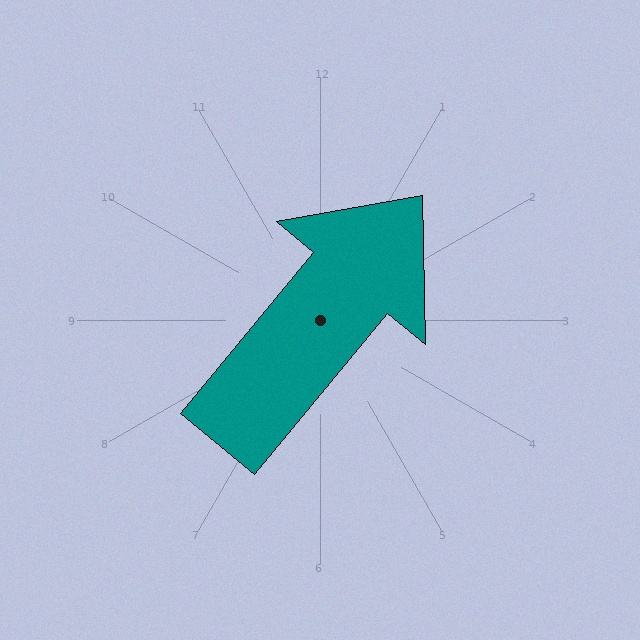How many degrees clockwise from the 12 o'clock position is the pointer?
Approximately 40 degrees.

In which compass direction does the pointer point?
Northeast.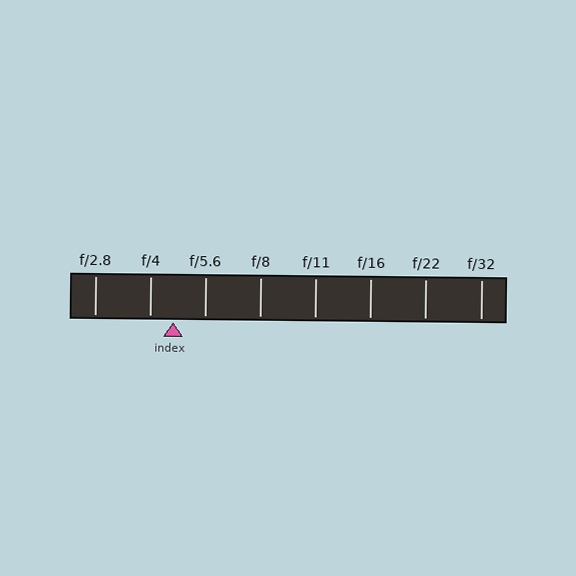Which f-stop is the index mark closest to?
The index mark is closest to f/4.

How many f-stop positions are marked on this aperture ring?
There are 8 f-stop positions marked.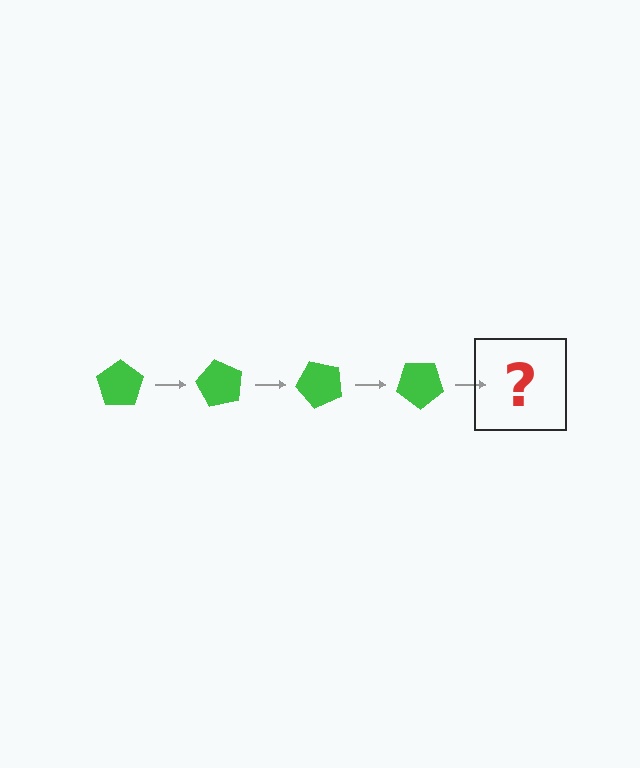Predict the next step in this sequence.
The next step is a green pentagon rotated 240 degrees.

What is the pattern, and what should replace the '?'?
The pattern is that the pentagon rotates 60 degrees each step. The '?' should be a green pentagon rotated 240 degrees.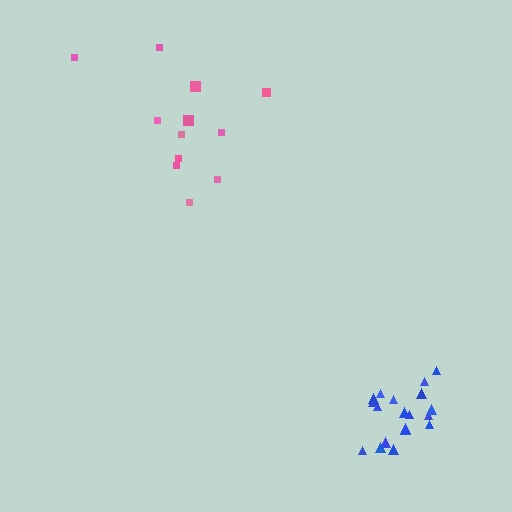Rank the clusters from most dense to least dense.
blue, pink.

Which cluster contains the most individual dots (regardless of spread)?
Blue (19).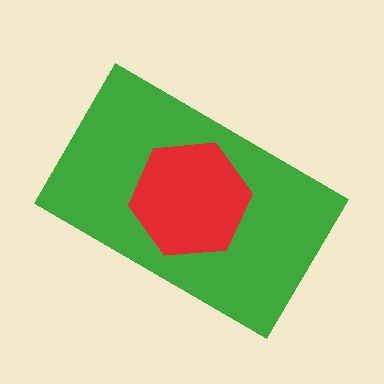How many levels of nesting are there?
2.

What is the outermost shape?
The green rectangle.